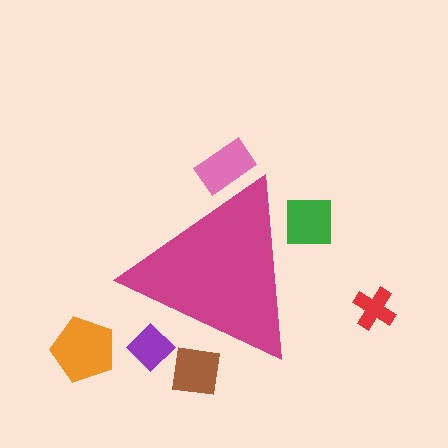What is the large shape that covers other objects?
A magenta triangle.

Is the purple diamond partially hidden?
Yes, the purple diamond is partially hidden behind the magenta triangle.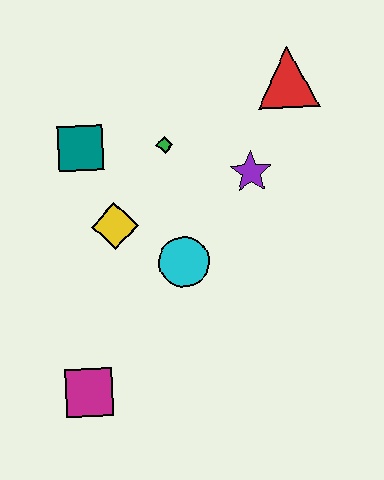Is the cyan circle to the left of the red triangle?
Yes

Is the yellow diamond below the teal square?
Yes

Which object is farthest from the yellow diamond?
The red triangle is farthest from the yellow diamond.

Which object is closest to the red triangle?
The purple star is closest to the red triangle.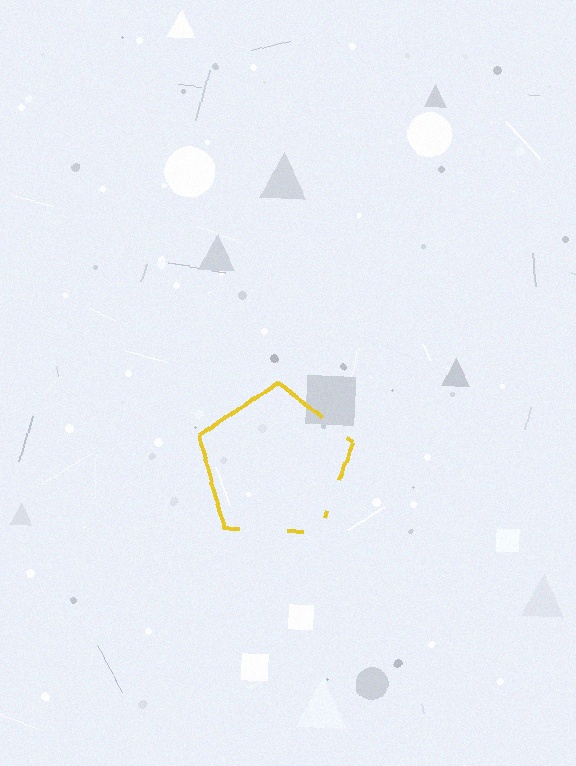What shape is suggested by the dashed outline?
The dashed outline suggests a pentagon.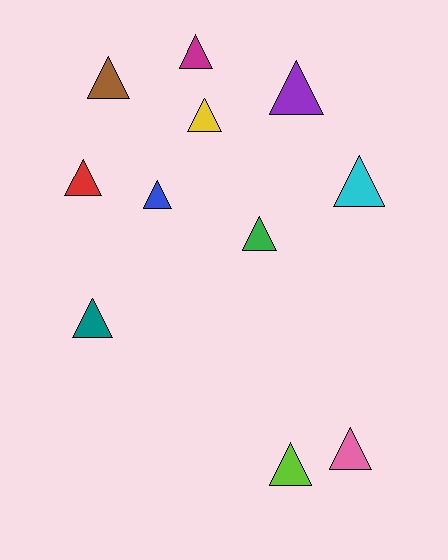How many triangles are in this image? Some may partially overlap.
There are 11 triangles.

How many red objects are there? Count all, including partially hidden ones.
There is 1 red object.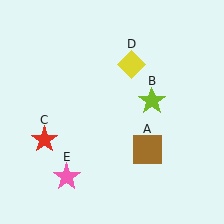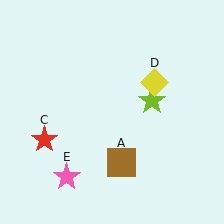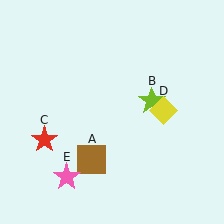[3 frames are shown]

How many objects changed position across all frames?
2 objects changed position: brown square (object A), yellow diamond (object D).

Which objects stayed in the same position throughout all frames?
Lime star (object B) and red star (object C) and pink star (object E) remained stationary.